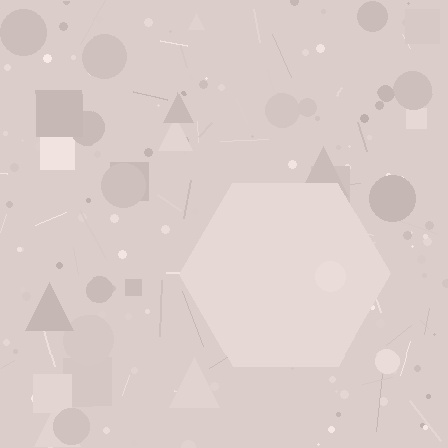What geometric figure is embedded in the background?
A hexagon is embedded in the background.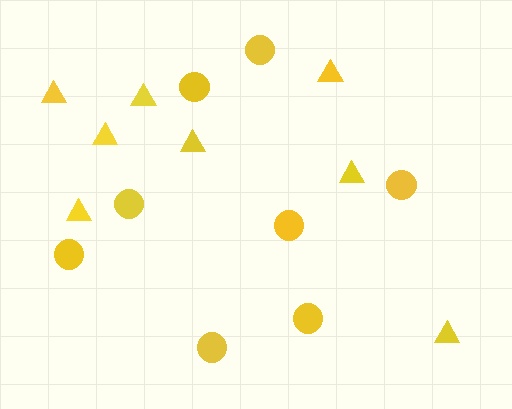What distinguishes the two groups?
There are 2 groups: one group of circles (8) and one group of triangles (8).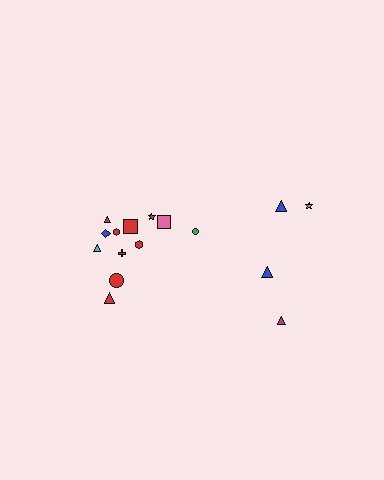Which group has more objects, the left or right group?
The left group.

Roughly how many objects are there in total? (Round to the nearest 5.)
Roughly 15 objects in total.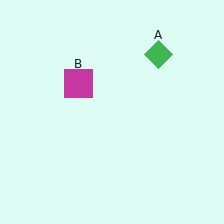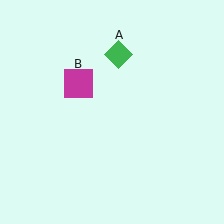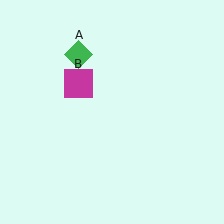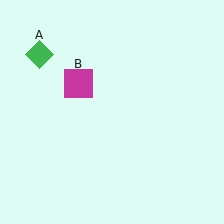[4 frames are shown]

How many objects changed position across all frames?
1 object changed position: green diamond (object A).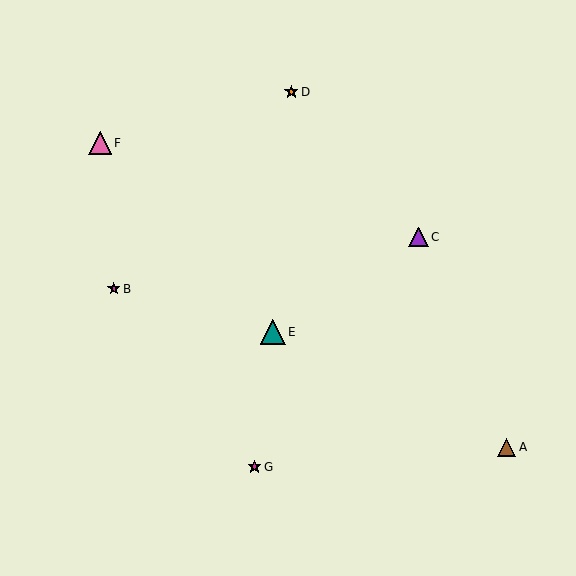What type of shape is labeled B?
Shape B is a magenta star.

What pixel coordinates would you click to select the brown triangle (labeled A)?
Click at (507, 447) to select the brown triangle A.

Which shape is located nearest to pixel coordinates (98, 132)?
The pink triangle (labeled F) at (100, 143) is nearest to that location.